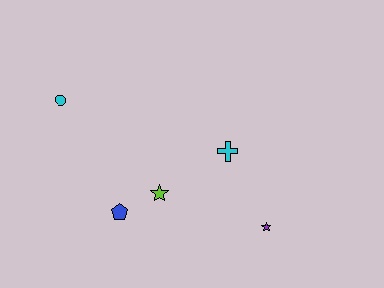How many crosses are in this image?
There is 1 cross.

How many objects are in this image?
There are 5 objects.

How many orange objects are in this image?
There are no orange objects.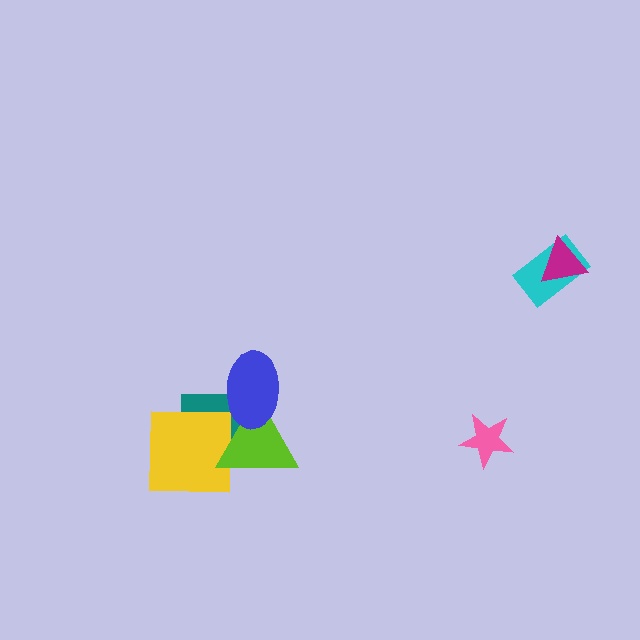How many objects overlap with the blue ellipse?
2 objects overlap with the blue ellipse.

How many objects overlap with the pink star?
0 objects overlap with the pink star.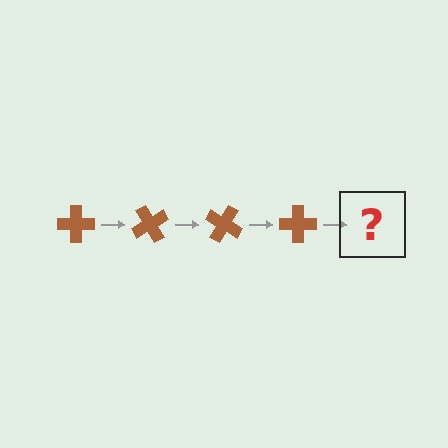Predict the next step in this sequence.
The next step is a brown cross rotated 240 degrees.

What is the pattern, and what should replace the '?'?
The pattern is that the cross rotates 60 degrees each step. The '?' should be a brown cross rotated 240 degrees.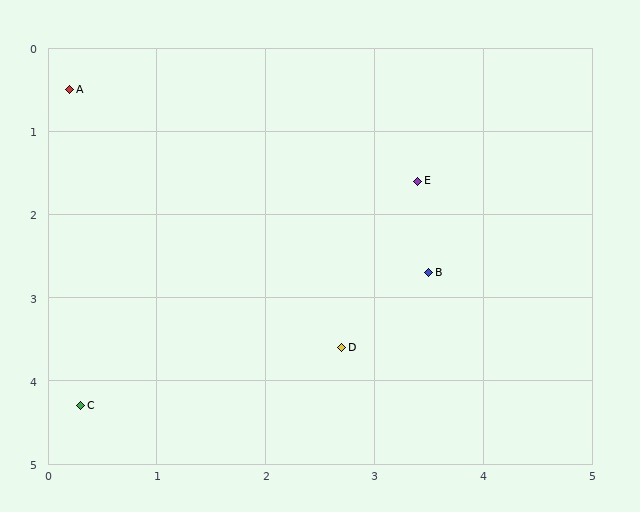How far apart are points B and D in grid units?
Points B and D are about 1.2 grid units apart.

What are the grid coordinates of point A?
Point A is at approximately (0.2, 0.5).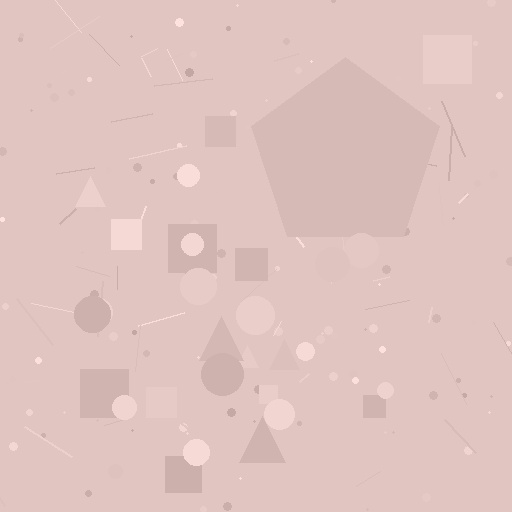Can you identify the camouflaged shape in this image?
The camouflaged shape is a pentagon.